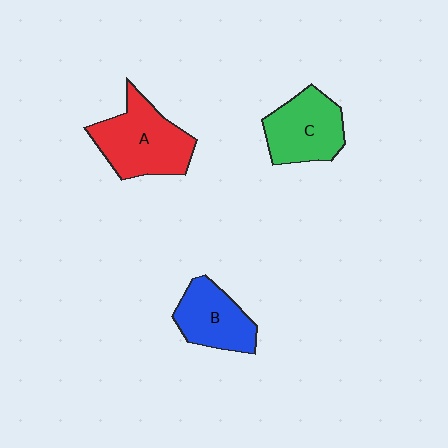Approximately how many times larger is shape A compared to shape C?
Approximately 1.2 times.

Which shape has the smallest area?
Shape B (blue).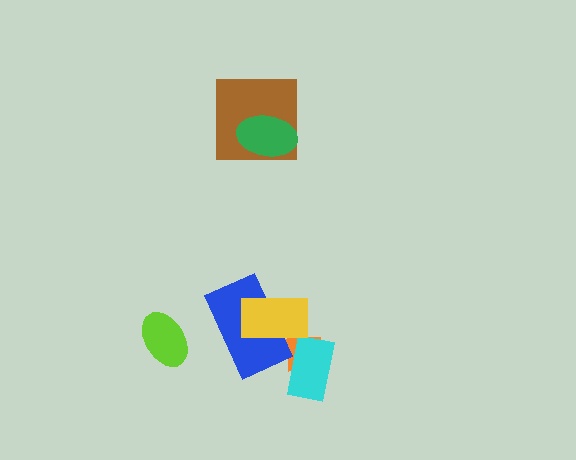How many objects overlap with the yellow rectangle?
2 objects overlap with the yellow rectangle.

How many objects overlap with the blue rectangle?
2 objects overlap with the blue rectangle.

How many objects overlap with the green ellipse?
1 object overlaps with the green ellipse.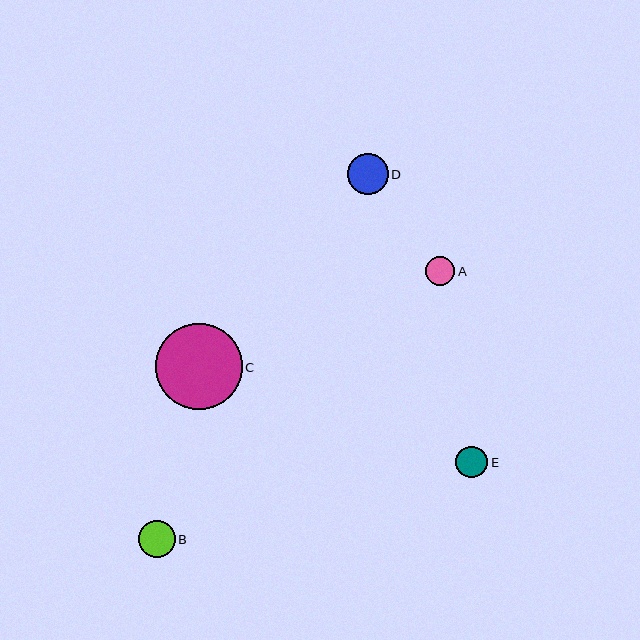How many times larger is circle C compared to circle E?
Circle C is approximately 2.7 times the size of circle E.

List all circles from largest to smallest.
From largest to smallest: C, D, B, E, A.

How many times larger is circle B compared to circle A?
Circle B is approximately 1.3 times the size of circle A.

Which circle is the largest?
Circle C is the largest with a size of approximately 87 pixels.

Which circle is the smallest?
Circle A is the smallest with a size of approximately 29 pixels.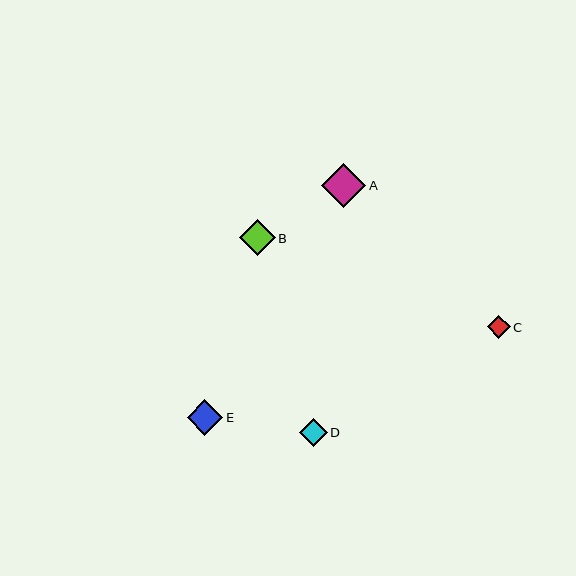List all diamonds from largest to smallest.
From largest to smallest: A, E, B, D, C.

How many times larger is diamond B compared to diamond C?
Diamond B is approximately 1.6 times the size of diamond C.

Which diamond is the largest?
Diamond A is the largest with a size of approximately 44 pixels.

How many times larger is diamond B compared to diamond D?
Diamond B is approximately 1.3 times the size of diamond D.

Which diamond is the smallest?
Diamond C is the smallest with a size of approximately 23 pixels.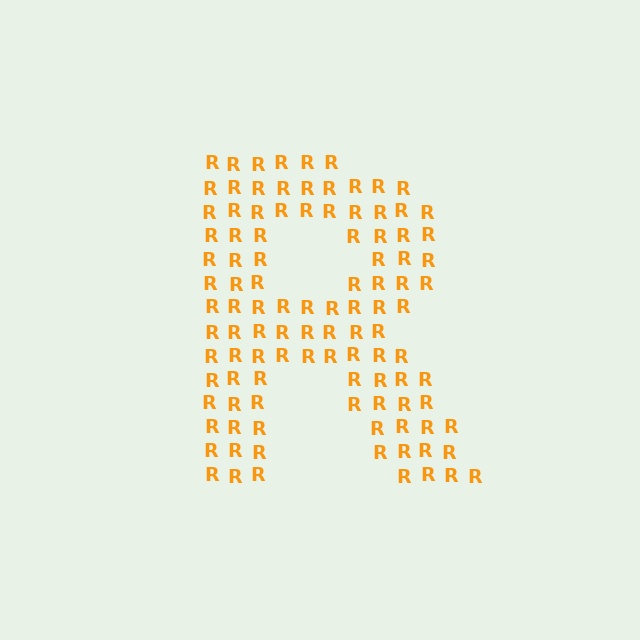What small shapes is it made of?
It is made of small letter R's.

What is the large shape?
The large shape is the letter R.